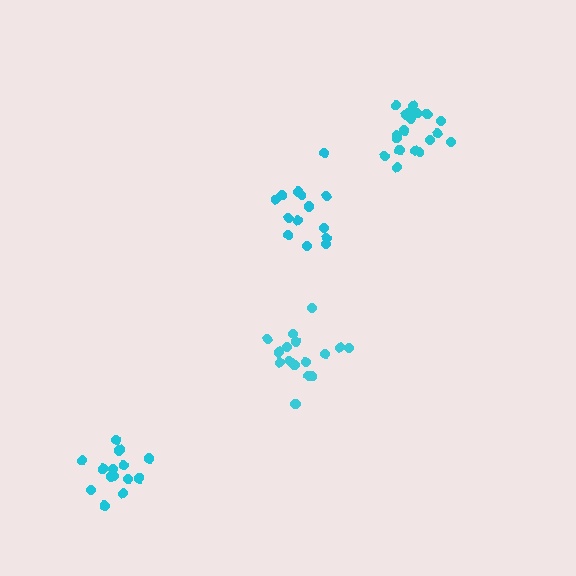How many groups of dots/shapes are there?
There are 4 groups.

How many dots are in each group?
Group 1: 16 dots, Group 2: 20 dots, Group 3: 14 dots, Group 4: 14 dots (64 total).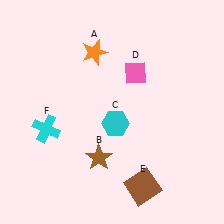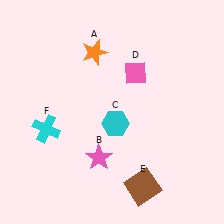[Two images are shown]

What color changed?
The star (B) changed from brown in Image 1 to pink in Image 2.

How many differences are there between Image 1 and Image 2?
There is 1 difference between the two images.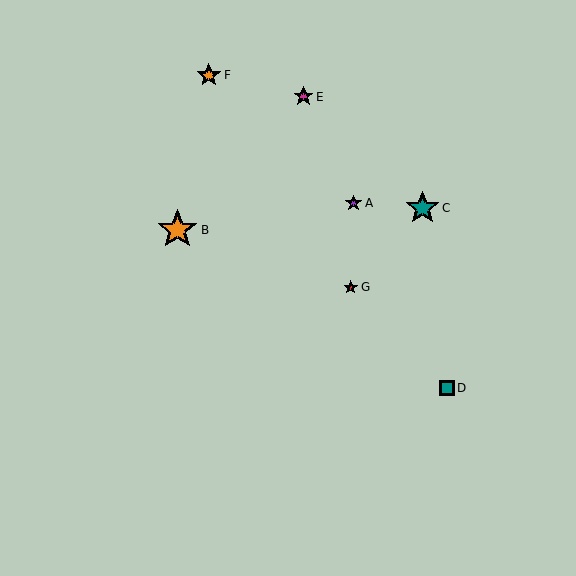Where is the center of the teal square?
The center of the teal square is at (447, 388).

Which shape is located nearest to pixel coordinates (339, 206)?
The purple star (labeled A) at (353, 203) is nearest to that location.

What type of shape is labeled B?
Shape B is an orange star.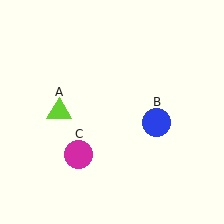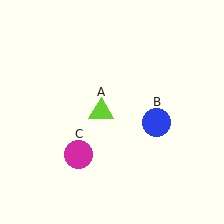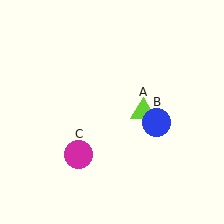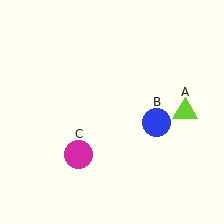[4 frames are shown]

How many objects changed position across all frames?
1 object changed position: lime triangle (object A).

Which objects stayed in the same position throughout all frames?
Blue circle (object B) and magenta circle (object C) remained stationary.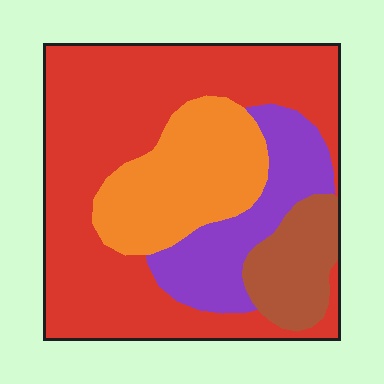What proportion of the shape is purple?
Purple covers around 15% of the shape.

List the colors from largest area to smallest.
From largest to smallest: red, orange, purple, brown.